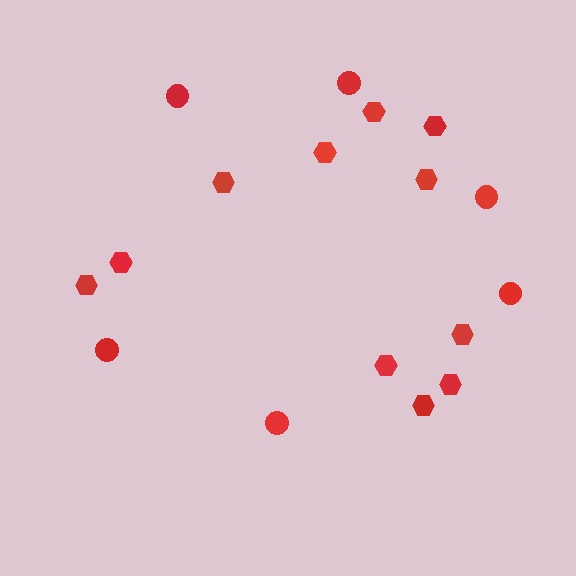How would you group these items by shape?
There are 2 groups: one group of hexagons (11) and one group of circles (6).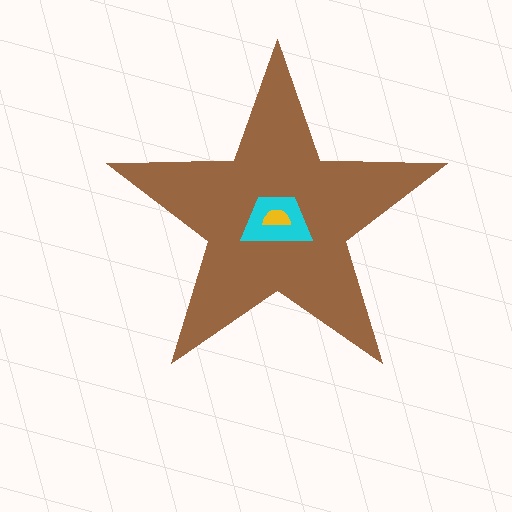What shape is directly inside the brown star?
The cyan trapezoid.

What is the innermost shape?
The yellow semicircle.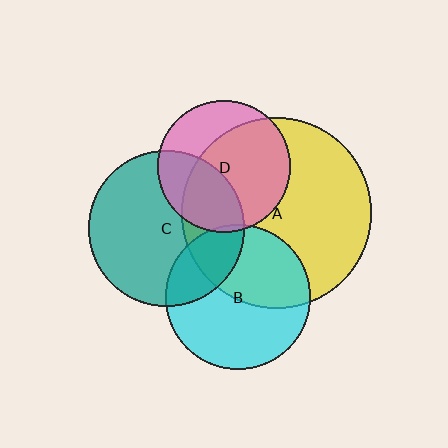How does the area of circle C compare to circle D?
Approximately 1.4 times.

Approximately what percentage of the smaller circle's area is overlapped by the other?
Approximately 5%.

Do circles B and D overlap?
Yes.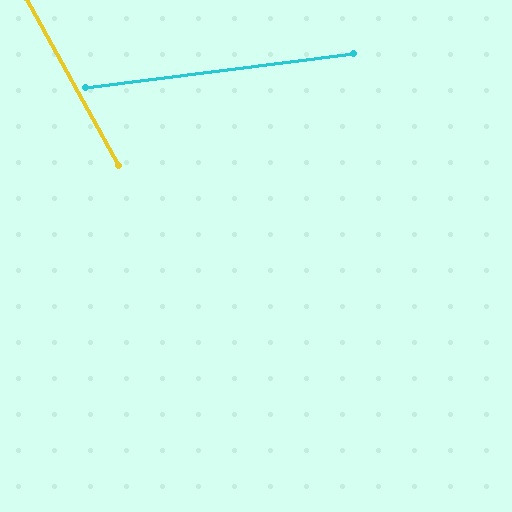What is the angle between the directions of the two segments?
Approximately 68 degrees.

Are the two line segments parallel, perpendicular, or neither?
Neither parallel nor perpendicular — they differ by about 68°.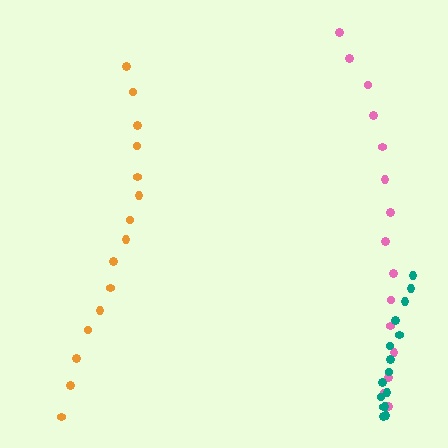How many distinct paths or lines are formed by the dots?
There are 3 distinct paths.